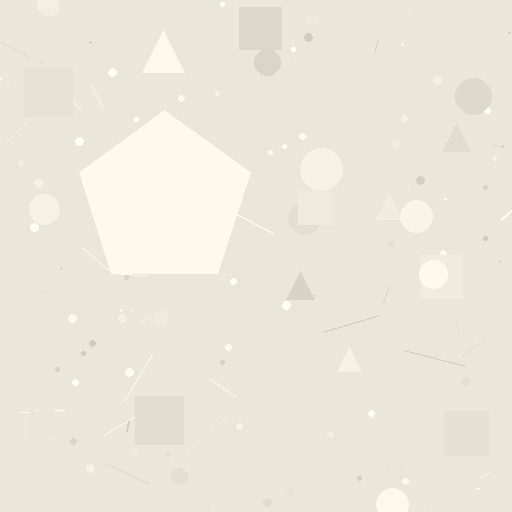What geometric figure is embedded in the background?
A pentagon is embedded in the background.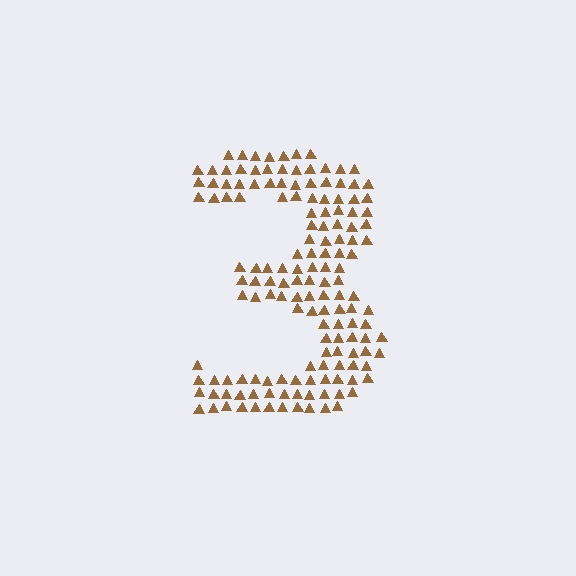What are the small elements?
The small elements are triangles.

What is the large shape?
The large shape is the digit 3.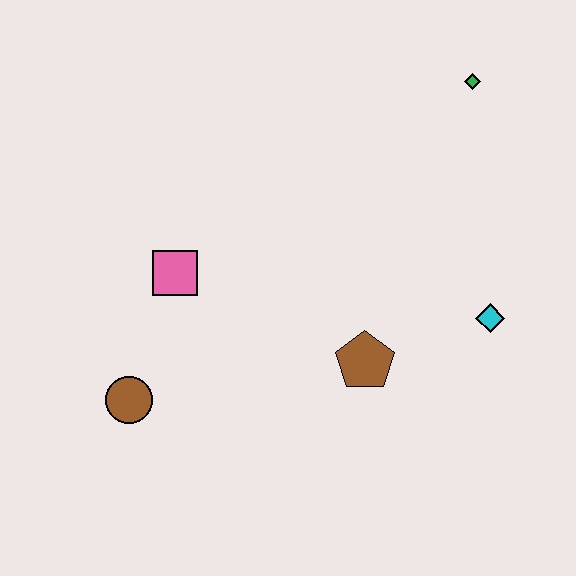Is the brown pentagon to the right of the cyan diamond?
No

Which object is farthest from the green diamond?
The brown circle is farthest from the green diamond.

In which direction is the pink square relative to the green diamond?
The pink square is to the left of the green diamond.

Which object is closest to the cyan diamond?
The brown pentagon is closest to the cyan diamond.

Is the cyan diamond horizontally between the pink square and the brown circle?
No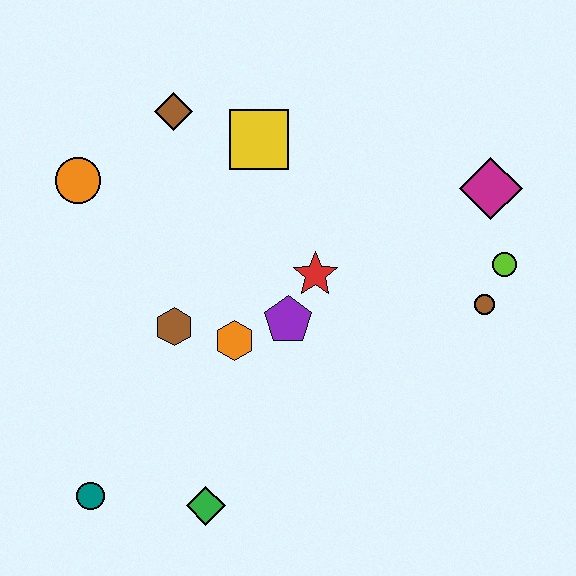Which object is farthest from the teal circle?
The magenta diamond is farthest from the teal circle.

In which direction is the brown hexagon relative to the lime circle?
The brown hexagon is to the left of the lime circle.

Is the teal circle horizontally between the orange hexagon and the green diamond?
No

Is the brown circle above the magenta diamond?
No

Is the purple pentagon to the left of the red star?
Yes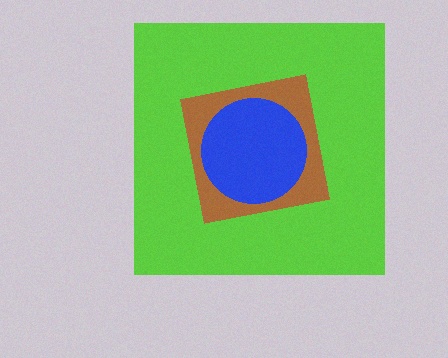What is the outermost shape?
The lime square.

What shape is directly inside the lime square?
The brown square.